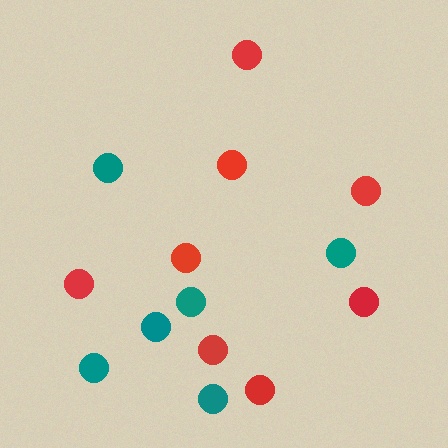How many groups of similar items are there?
There are 2 groups: one group of red circles (8) and one group of teal circles (6).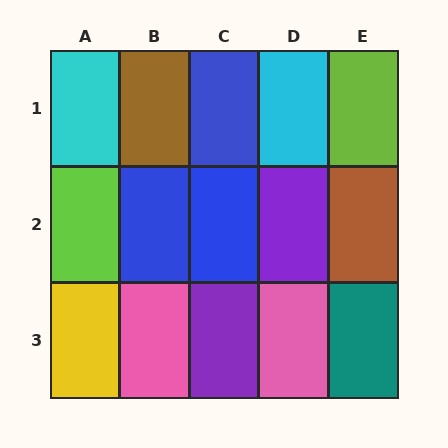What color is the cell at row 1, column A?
Cyan.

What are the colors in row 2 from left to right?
Lime, blue, blue, purple, brown.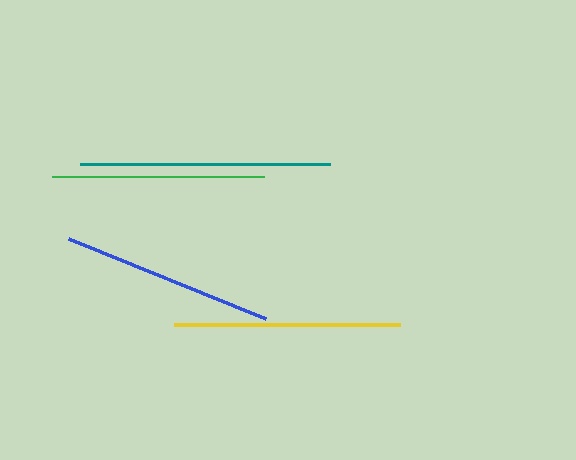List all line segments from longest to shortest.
From longest to shortest: teal, yellow, blue, green.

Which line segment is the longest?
The teal line is the longest at approximately 251 pixels.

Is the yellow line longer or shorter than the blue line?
The yellow line is longer than the blue line.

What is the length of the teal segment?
The teal segment is approximately 251 pixels long.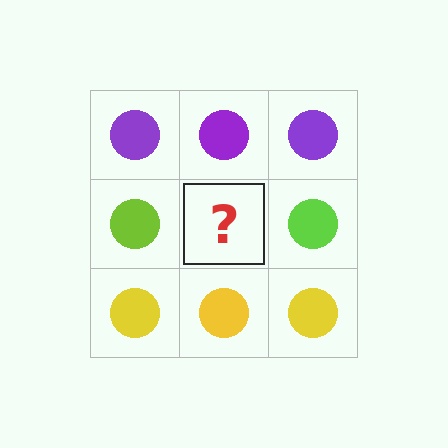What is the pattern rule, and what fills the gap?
The rule is that each row has a consistent color. The gap should be filled with a lime circle.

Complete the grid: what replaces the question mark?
The question mark should be replaced with a lime circle.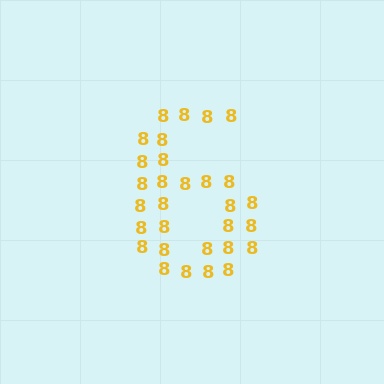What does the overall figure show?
The overall figure shows the digit 6.